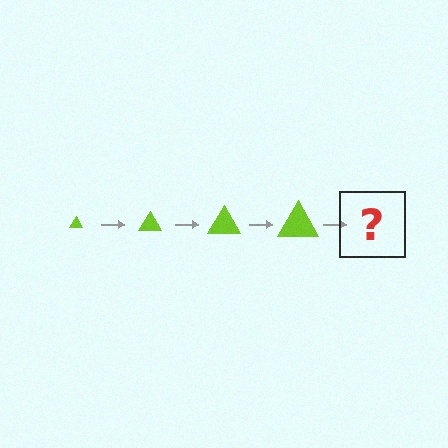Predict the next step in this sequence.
The next step is a lime triangle, larger than the previous one.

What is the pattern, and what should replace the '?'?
The pattern is that the triangle gets progressively larger each step. The '?' should be a lime triangle, larger than the previous one.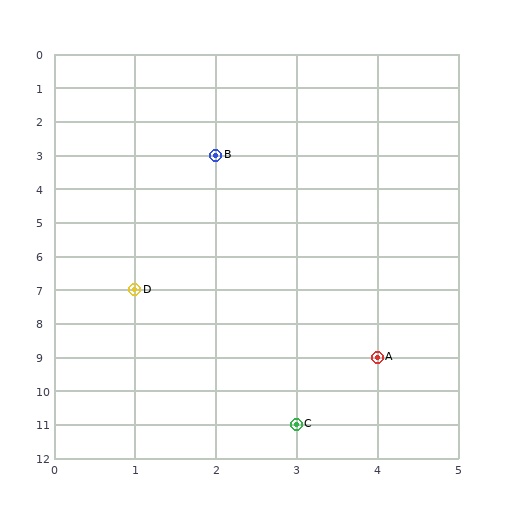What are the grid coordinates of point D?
Point D is at grid coordinates (1, 7).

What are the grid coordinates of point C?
Point C is at grid coordinates (3, 11).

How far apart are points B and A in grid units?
Points B and A are 2 columns and 6 rows apart (about 6.3 grid units diagonally).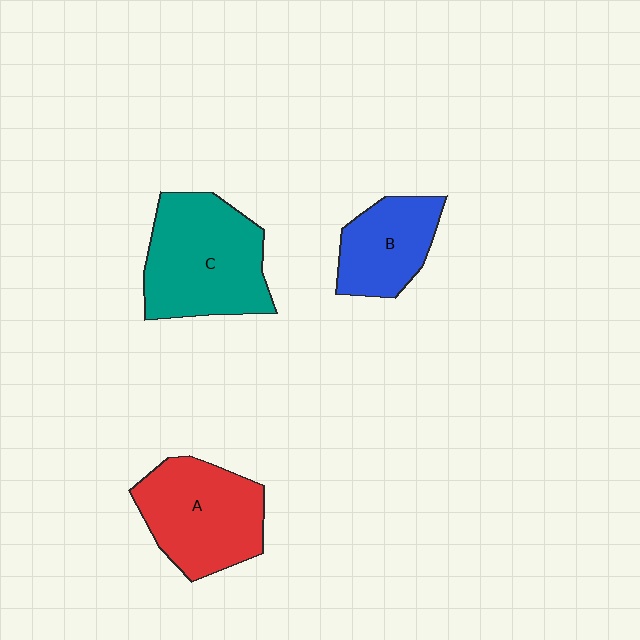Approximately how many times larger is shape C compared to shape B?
Approximately 1.7 times.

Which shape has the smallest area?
Shape B (blue).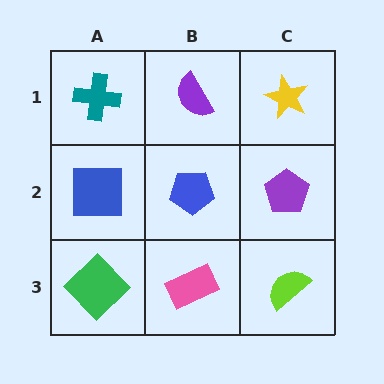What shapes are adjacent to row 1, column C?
A purple pentagon (row 2, column C), a purple semicircle (row 1, column B).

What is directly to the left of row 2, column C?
A blue pentagon.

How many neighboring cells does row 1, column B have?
3.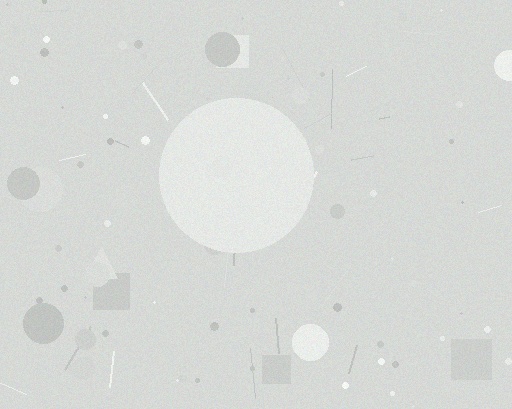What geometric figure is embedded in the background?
A circle is embedded in the background.